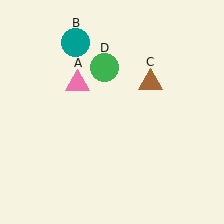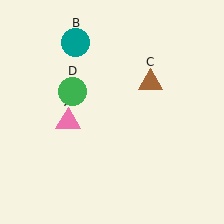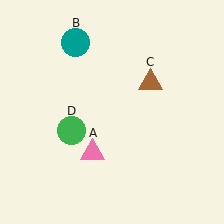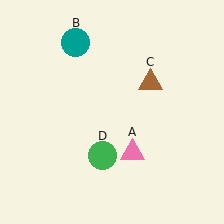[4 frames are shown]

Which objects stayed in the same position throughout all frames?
Teal circle (object B) and brown triangle (object C) remained stationary.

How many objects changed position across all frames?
2 objects changed position: pink triangle (object A), green circle (object D).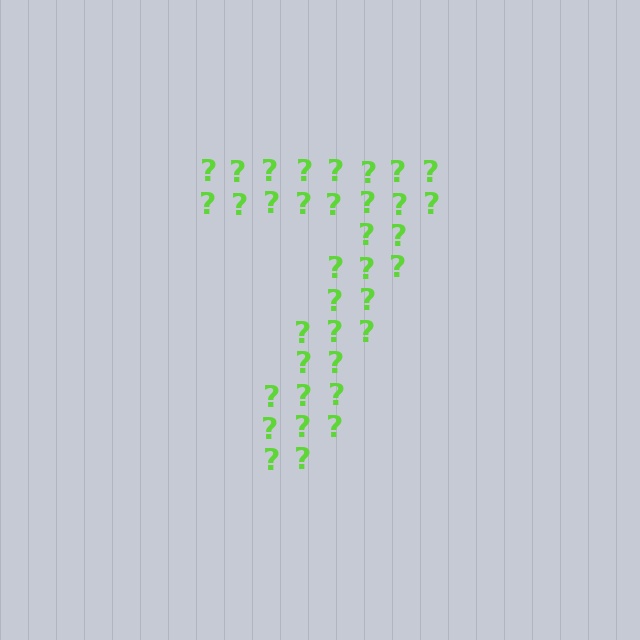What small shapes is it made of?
It is made of small question marks.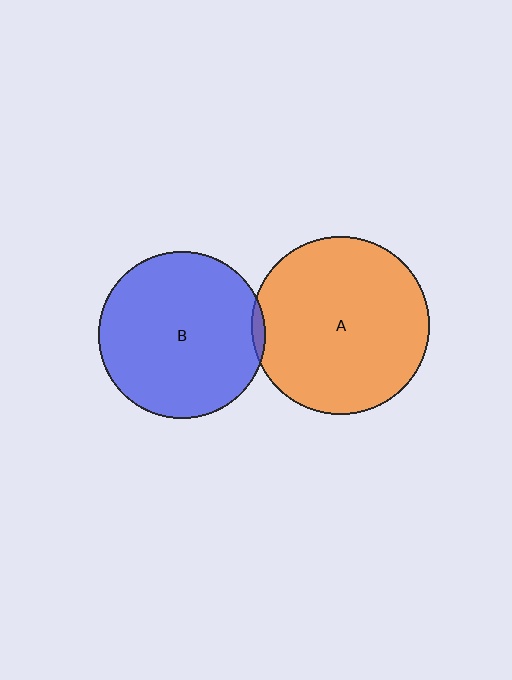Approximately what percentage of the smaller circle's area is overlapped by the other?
Approximately 5%.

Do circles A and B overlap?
Yes.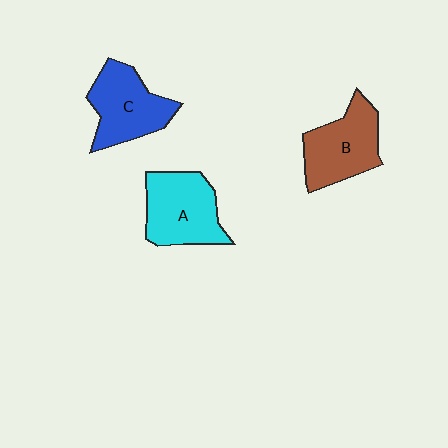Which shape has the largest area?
Shape A (cyan).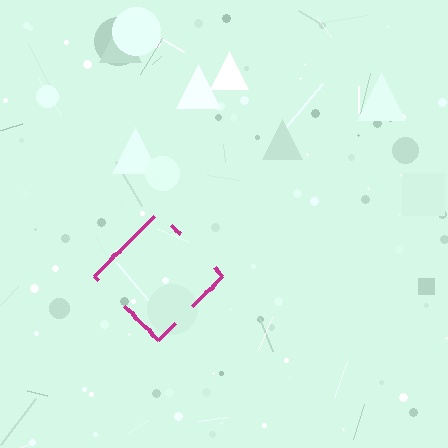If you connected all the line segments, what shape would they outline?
They would outline a diamond.